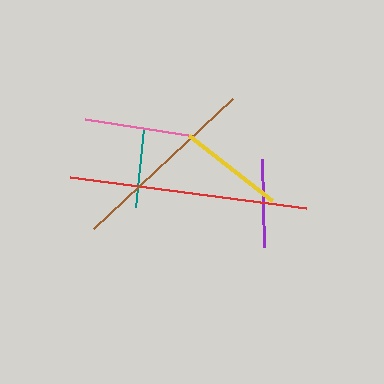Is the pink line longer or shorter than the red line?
The red line is longer than the pink line.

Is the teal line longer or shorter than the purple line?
The purple line is longer than the teal line.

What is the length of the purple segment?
The purple segment is approximately 88 pixels long.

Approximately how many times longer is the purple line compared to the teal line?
The purple line is approximately 1.1 times the length of the teal line.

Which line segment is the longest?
The red line is the longest at approximately 239 pixels.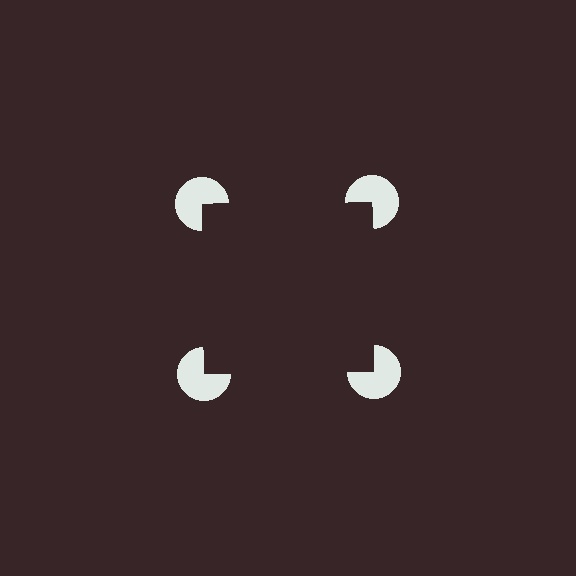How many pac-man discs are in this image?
There are 4 — one at each vertex of the illusory square.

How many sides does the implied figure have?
4 sides.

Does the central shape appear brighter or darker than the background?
It typically appears slightly darker than the background, even though no actual brightness change is drawn.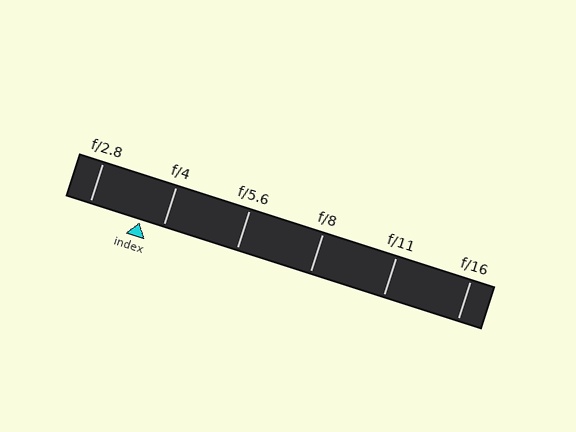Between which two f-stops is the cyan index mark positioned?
The index mark is between f/2.8 and f/4.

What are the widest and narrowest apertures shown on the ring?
The widest aperture shown is f/2.8 and the narrowest is f/16.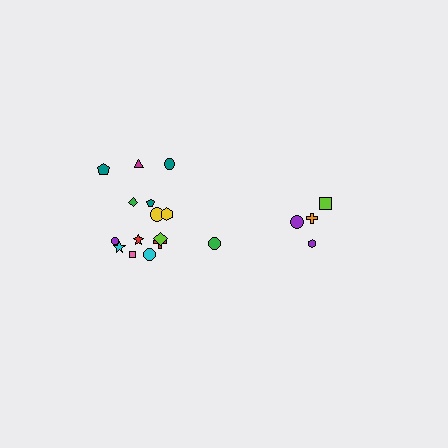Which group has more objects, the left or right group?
The left group.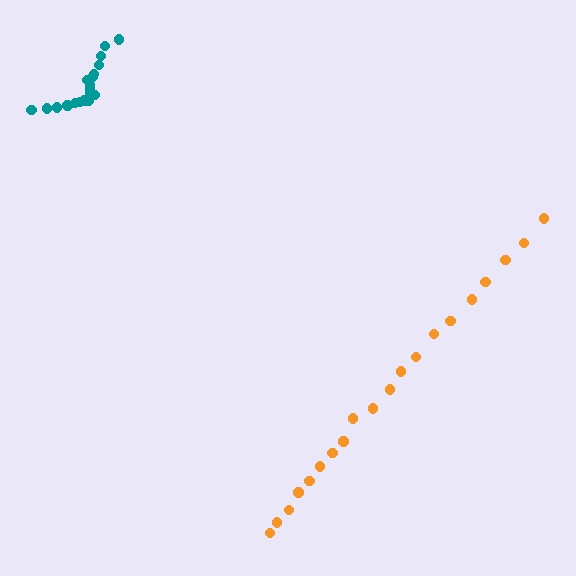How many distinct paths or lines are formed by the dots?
There are 2 distinct paths.